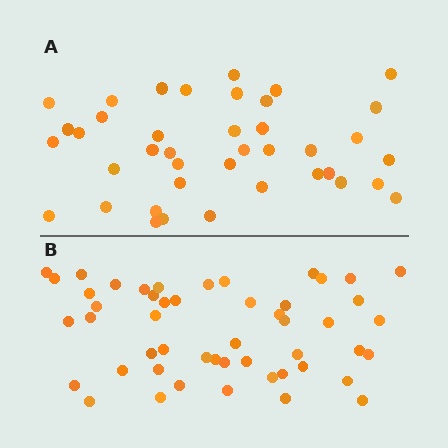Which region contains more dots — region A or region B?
Region B (the bottom region) has more dots.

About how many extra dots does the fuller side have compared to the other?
Region B has roughly 10 or so more dots than region A.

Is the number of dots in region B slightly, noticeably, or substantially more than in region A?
Region B has noticeably more, but not dramatically so. The ratio is roughly 1.2 to 1.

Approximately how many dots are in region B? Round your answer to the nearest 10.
About 50 dots.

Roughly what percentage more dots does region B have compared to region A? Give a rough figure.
About 25% more.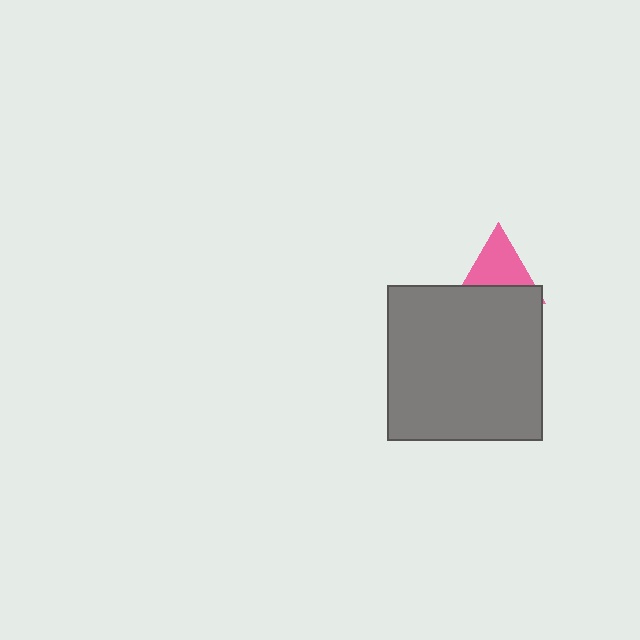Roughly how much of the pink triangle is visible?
About half of it is visible (roughly 61%).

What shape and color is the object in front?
The object in front is a gray square.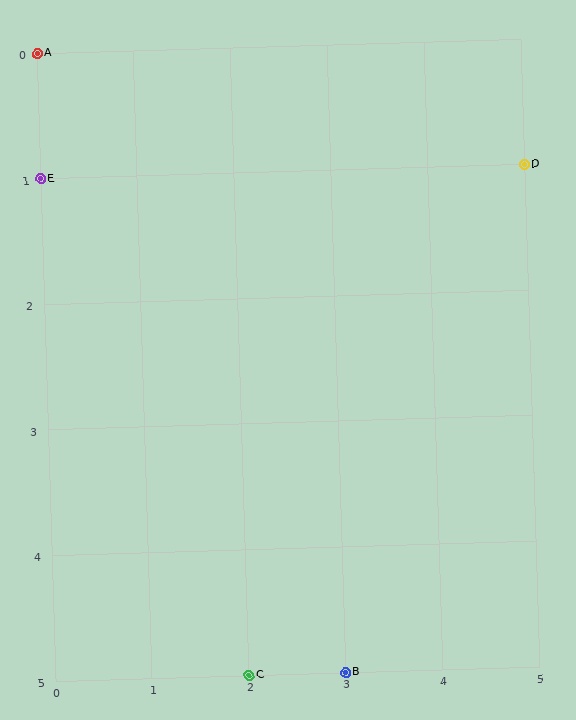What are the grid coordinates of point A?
Point A is at grid coordinates (0, 0).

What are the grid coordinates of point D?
Point D is at grid coordinates (5, 1).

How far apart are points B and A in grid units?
Points B and A are 3 columns and 5 rows apart (about 5.8 grid units diagonally).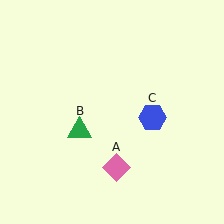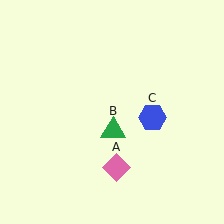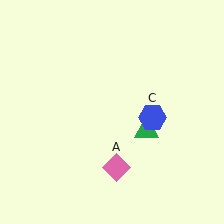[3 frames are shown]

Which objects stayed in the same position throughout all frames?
Pink diamond (object A) and blue hexagon (object C) remained stationary.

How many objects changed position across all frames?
1 object changed position: green triangle (object B).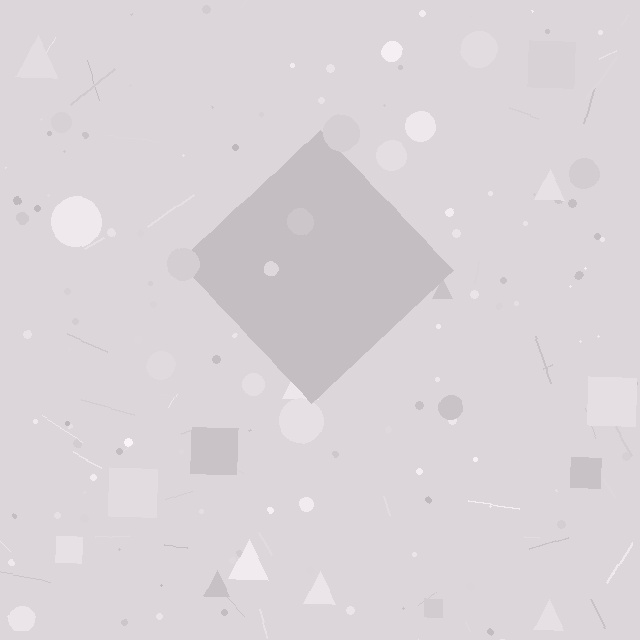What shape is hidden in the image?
A diamond is hidden in the image.